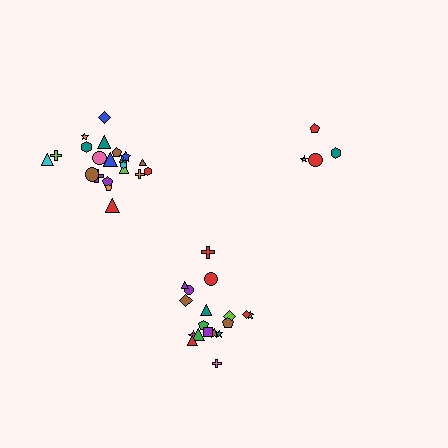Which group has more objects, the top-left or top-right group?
The top-left group.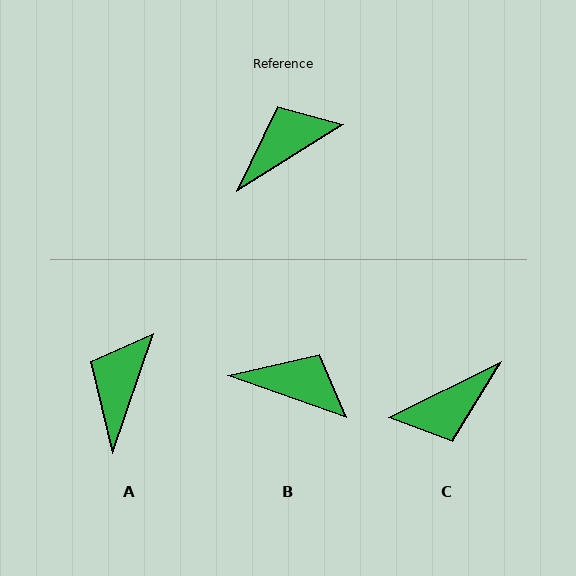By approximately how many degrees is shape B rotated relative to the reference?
Approximately 52 degrees clockwise.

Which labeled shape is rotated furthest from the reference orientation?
C, about 175 degrees away.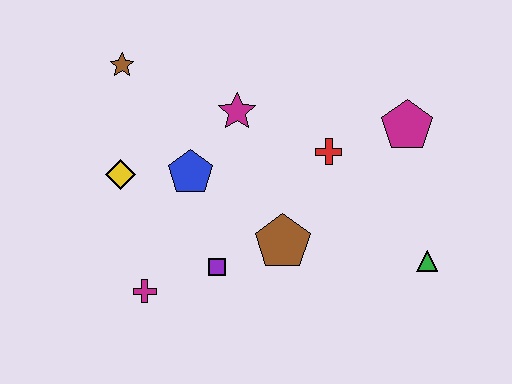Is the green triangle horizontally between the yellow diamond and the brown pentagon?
No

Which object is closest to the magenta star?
The blue pentagon is closest to the magenta star.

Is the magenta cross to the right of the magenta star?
No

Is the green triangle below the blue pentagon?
Yes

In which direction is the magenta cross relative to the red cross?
The magenta cross is to the left of the red cross.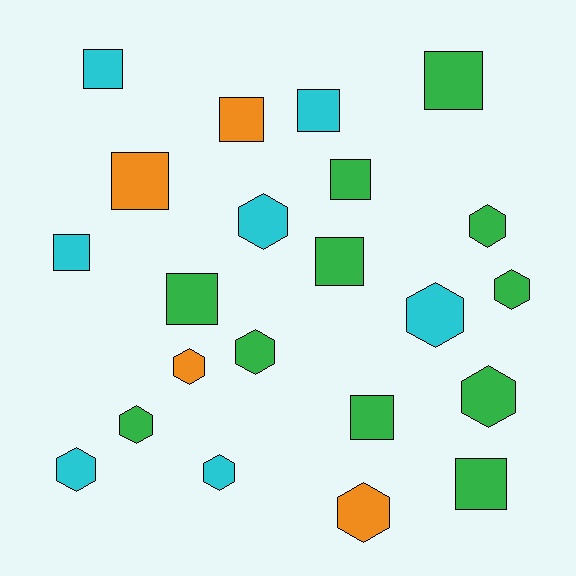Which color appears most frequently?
Green, with 11 objects.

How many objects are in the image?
There are 22 objects.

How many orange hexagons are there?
There are 2 orange hexagons.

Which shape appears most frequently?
Hexagon, with 11 objects.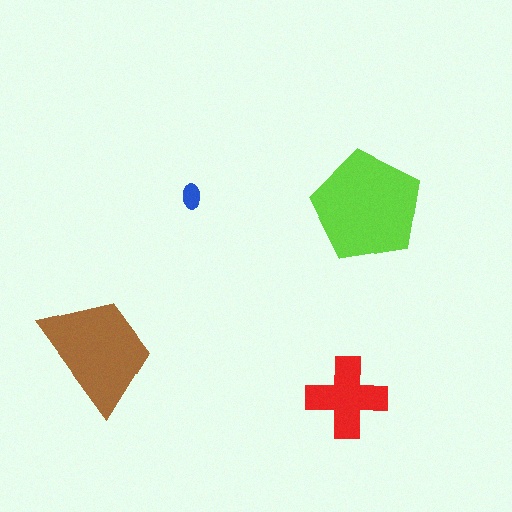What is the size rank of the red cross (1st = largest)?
3rd.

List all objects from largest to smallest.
The lime pentagon, the brown trapezoid, the red cross, the blue ellipse.